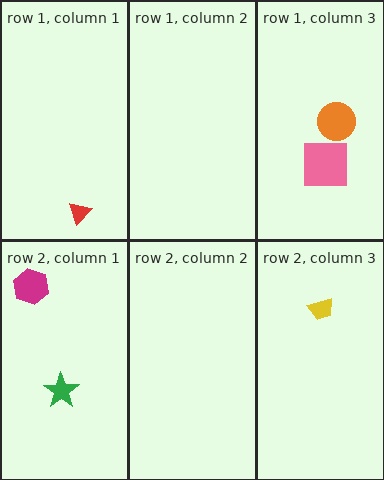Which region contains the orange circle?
The row 1, column 3 region.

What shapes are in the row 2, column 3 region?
The yellow trapezoid.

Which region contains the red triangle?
The row 1, column 1 region.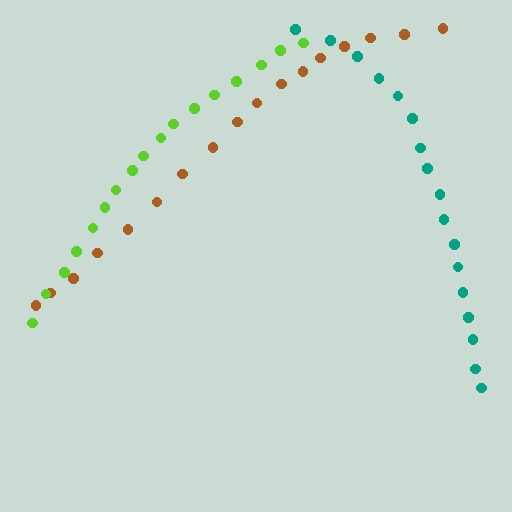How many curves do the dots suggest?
There are 3 distinct paths.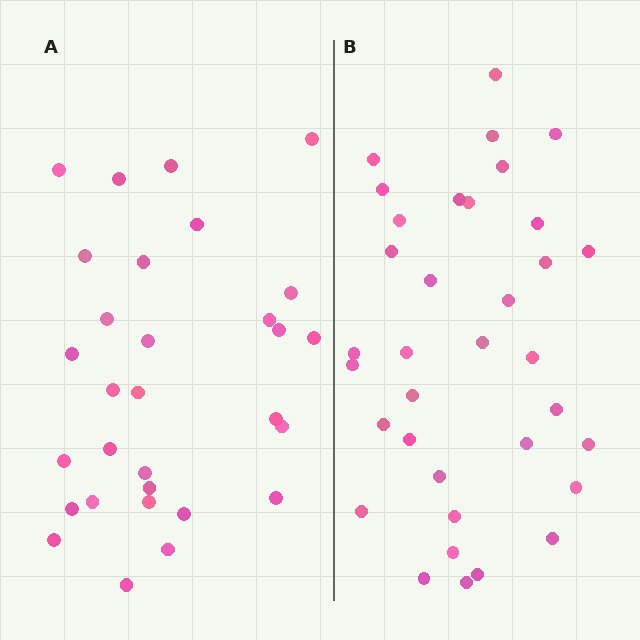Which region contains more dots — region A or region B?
Region B (the right region) has more dots.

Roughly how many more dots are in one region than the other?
Region B has about 5 more dots than region A.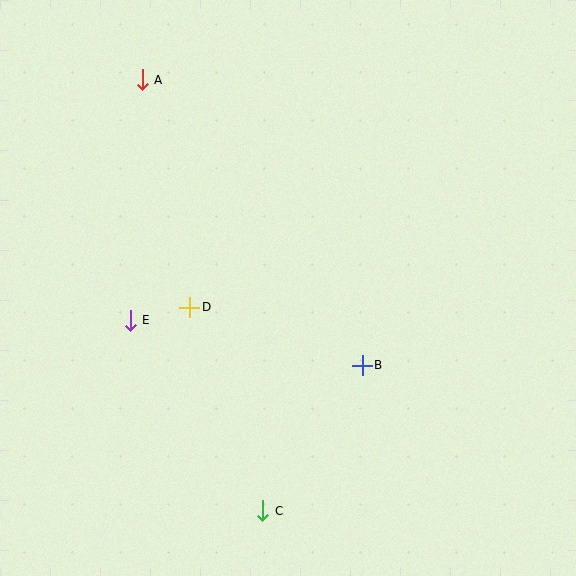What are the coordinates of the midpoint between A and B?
The midpoint between A and B is at (252, 223).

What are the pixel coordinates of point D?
Point D is at (190, 307).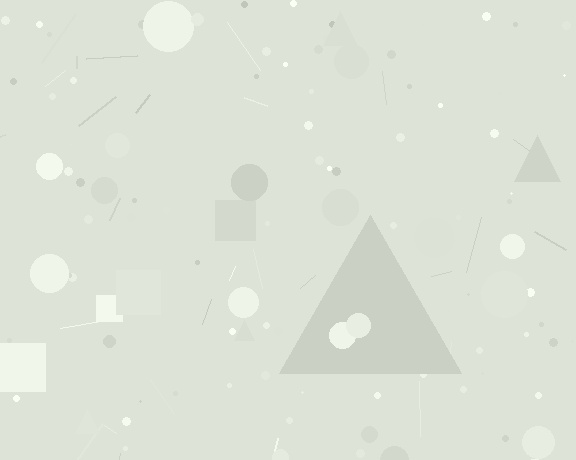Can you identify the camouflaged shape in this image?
The camouflaged shape is a triangle.